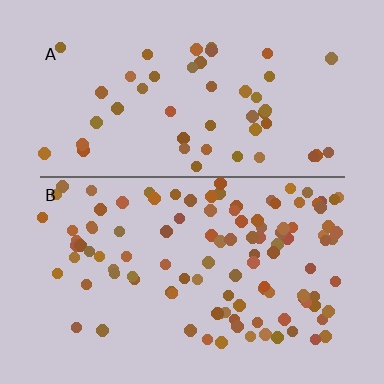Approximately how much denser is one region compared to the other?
Approximately 2.2× — region B over region A.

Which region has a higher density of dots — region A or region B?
B (the bottom).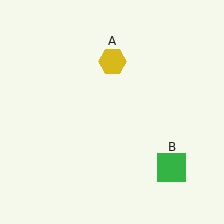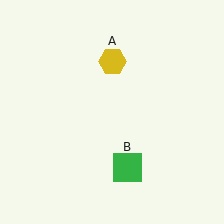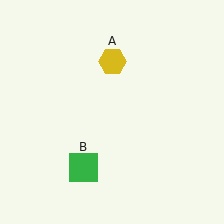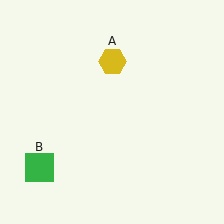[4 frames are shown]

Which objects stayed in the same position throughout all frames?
Yellow hexagon (object A) remained stationary.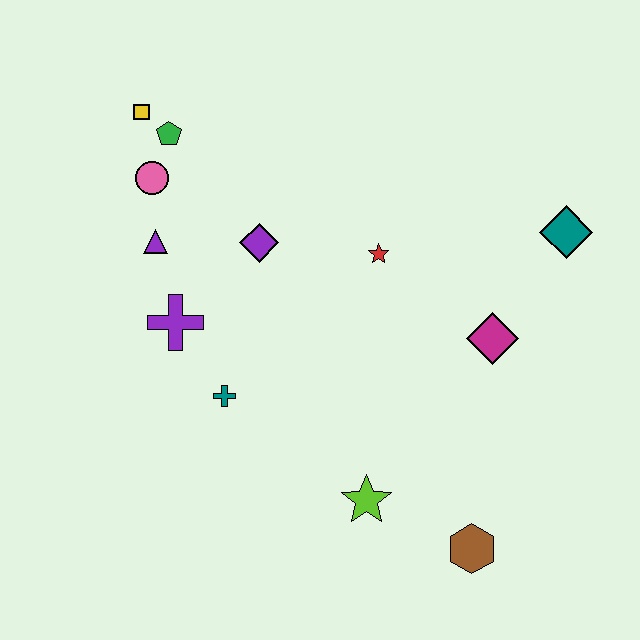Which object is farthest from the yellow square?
The brown hexagon is farthest from the yellow square.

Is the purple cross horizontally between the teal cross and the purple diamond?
No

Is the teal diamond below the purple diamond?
No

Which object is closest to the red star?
The purple diamond is closest to the red star.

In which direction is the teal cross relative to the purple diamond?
The teal cross is below the purple diamond.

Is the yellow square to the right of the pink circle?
No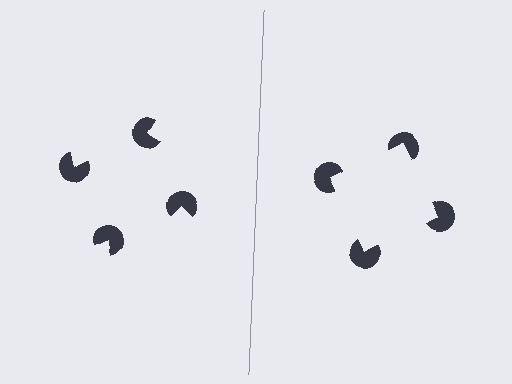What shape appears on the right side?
An illusory square.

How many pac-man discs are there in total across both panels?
8 — 4 on each side.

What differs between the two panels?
The pac-man discs are positioned identically on both sides; only the wedge orientations differ. On the right they align to a square; on the left they are misaligned.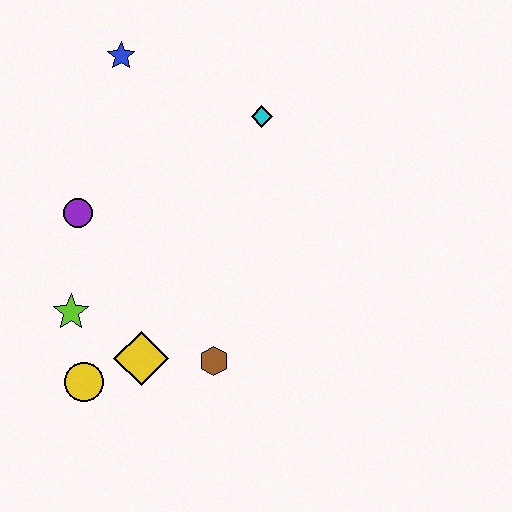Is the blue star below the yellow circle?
No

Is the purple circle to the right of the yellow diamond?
No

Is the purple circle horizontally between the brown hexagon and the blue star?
No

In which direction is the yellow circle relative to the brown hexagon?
The yellow circle is to the left of the brown hexagon.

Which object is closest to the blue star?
The cyan diamond is closest to the blue star.